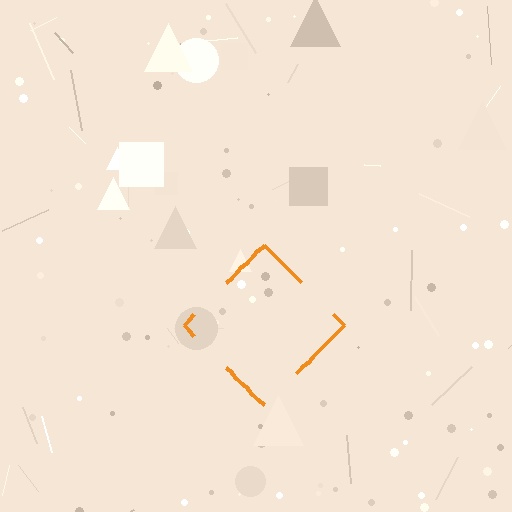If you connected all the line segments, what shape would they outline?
They would outline a diamond.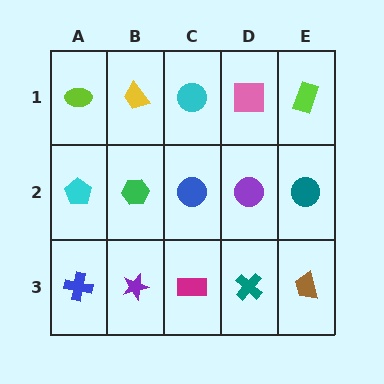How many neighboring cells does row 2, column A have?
3.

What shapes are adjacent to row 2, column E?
A lime rectangle (row 1, column E), a brown trapezoid (row 3, column E), a purple circle (row 2, column D).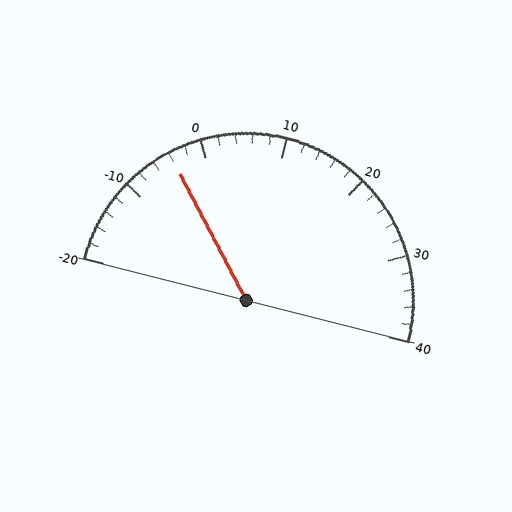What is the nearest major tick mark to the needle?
The nearest major tick mark is 0.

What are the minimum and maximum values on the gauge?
The gauge ranges from -20 to 40.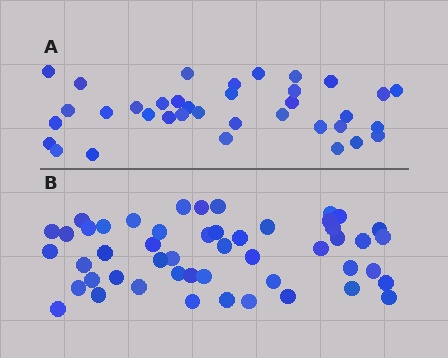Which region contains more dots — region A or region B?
Region B (the bottom region) has more dots.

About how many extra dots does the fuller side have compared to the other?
Region B has approximately 15 more dots than region A.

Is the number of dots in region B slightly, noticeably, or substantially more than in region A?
Region B has noticeably more, but not dramatically so. The ratio is roughly 1.4 to 1.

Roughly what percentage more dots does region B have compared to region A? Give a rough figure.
About 40% more.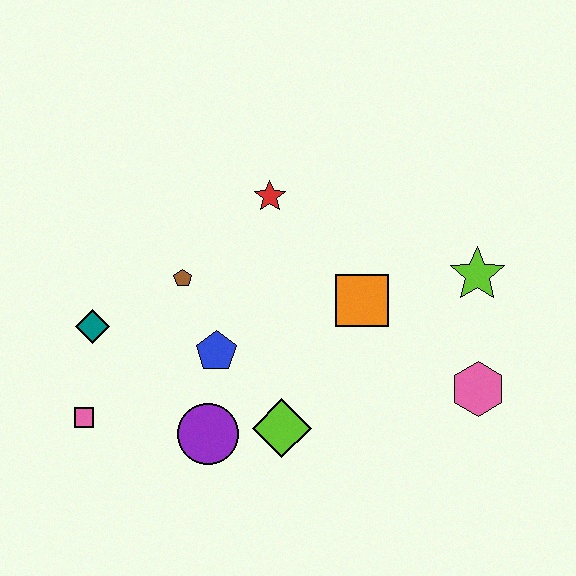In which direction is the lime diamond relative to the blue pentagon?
The lime diamond is below the blue pentagon.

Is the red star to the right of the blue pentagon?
Yes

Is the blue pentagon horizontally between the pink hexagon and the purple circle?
Yes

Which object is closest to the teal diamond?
The pink square is closest to the teal diamond.